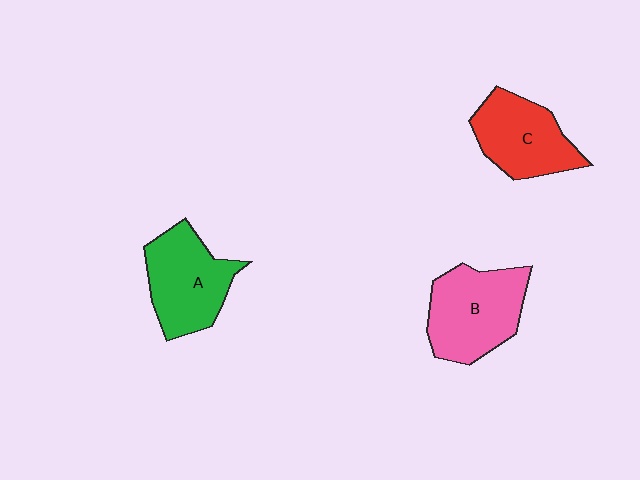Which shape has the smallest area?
Shape C (red).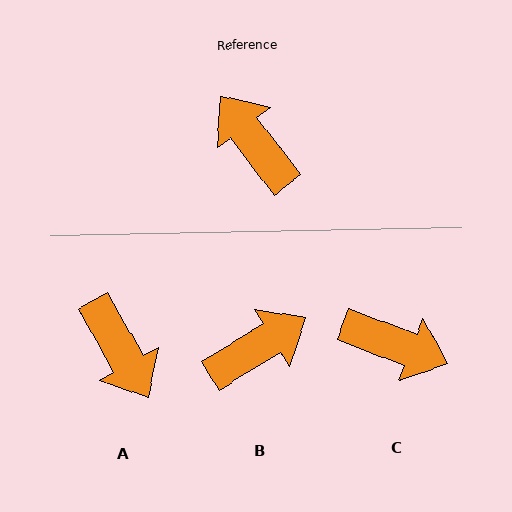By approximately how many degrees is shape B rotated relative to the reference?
Approximately 96 degrees clockwise.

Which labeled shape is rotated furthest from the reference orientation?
A, about 172 degrees away.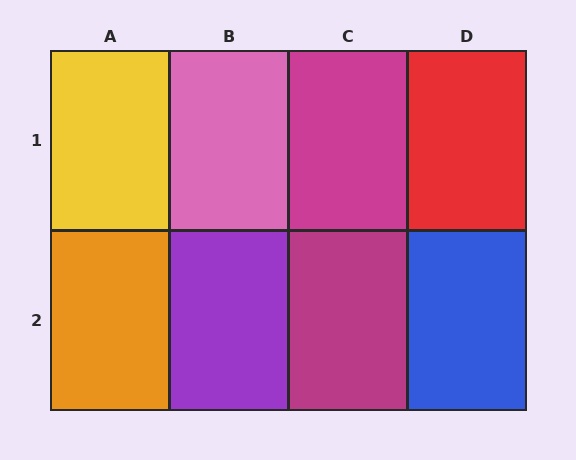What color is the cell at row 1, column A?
Yellow.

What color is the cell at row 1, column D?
Red.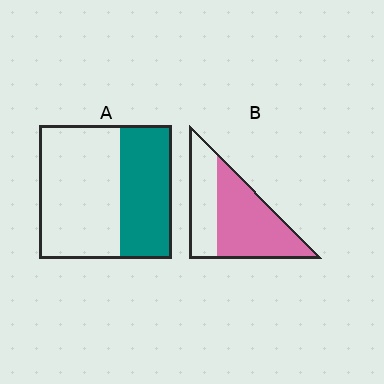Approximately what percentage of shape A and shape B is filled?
A is approximately 40% and B is approximately 60%.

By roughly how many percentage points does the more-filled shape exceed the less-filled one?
By roughly 25 percentage points (B over A).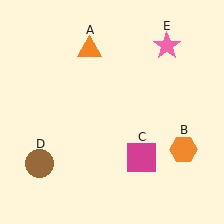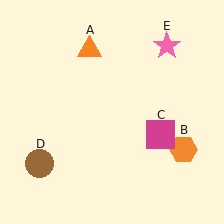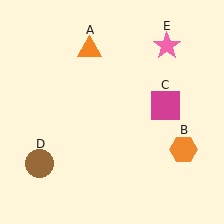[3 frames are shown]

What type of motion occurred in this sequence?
The magenta square (object C) rotated counterclockwise around the center of the scene.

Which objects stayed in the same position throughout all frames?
Orange triangle (object A) and orange hexagon (object B) and brown circle (object D) and pink star (object E) remained stationary.